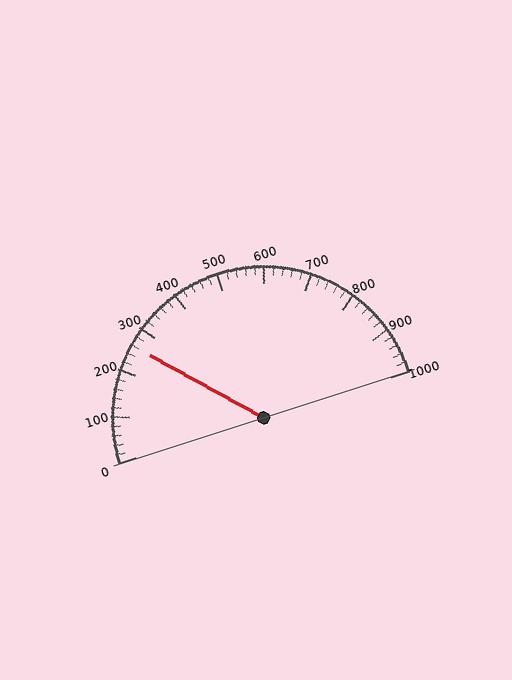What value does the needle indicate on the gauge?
The needle indicates approximately 260.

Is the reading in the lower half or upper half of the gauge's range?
The reading is in the lower half of the range (0 to 1000).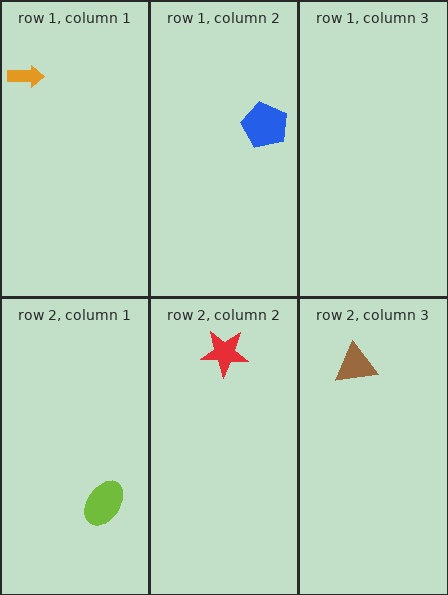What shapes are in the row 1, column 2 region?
The blue pentagon.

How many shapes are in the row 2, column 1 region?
1.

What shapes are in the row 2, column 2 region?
The red star.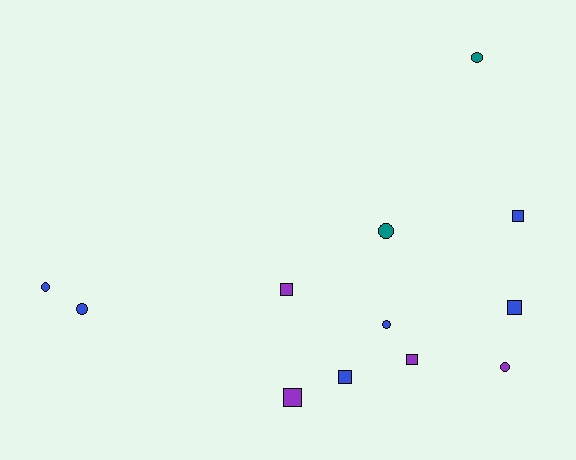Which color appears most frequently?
Blue, with 6 objects.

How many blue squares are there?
There are 3 blue squares.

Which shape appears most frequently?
Square, with 6 objects.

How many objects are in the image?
There are 12 objects.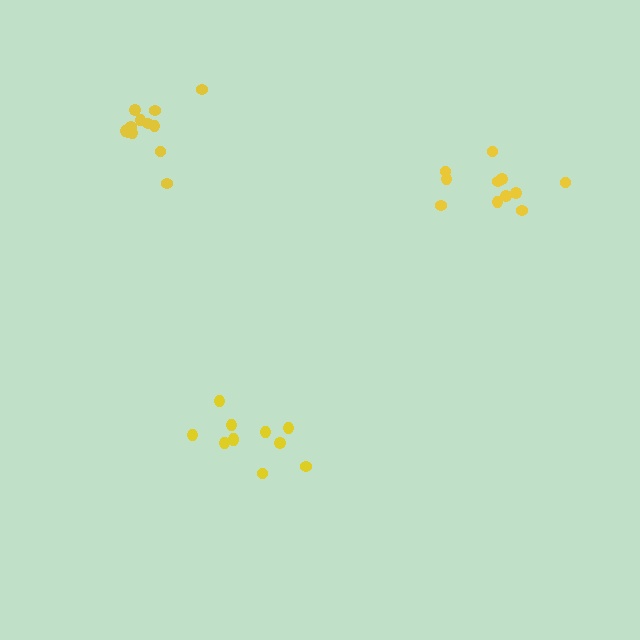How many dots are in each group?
Group 1: 11 dots, Group 2: 11 dots, Group 3: 12 dots (34 total).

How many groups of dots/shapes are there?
There are 3 groups.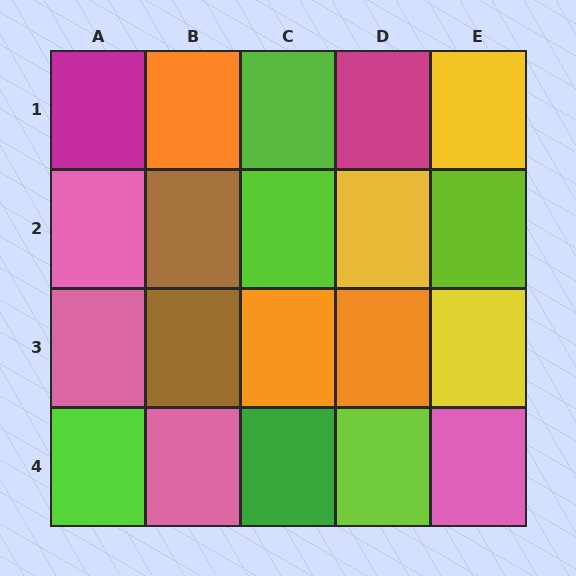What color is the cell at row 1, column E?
Yellow.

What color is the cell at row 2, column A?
Pink.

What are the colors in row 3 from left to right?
Pink, brown, orange, orange, yellow.